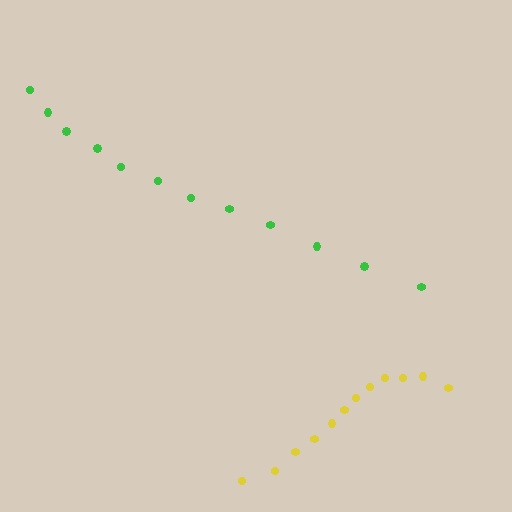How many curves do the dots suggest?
There are 2 distinct paths.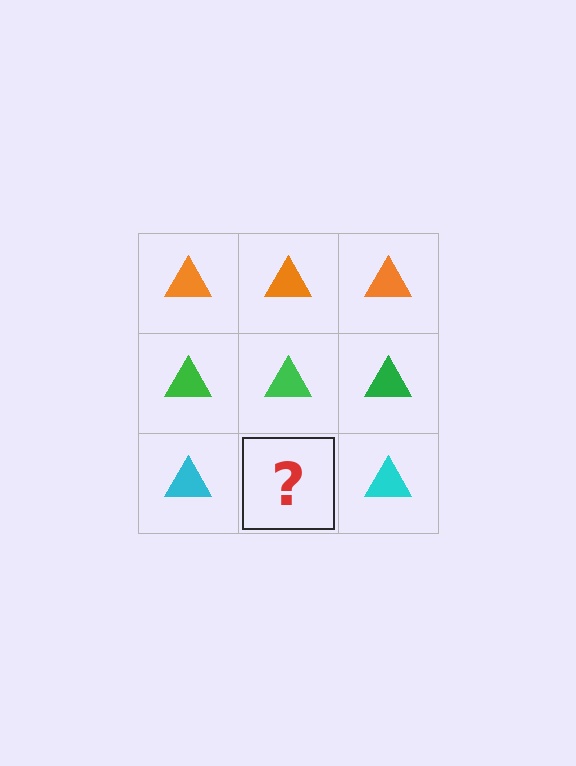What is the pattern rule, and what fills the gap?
The rule is that each row has a consistent color. The gap should be filled with a cyan triangle.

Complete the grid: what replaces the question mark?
The question mark should be replaced with a cyan triangle.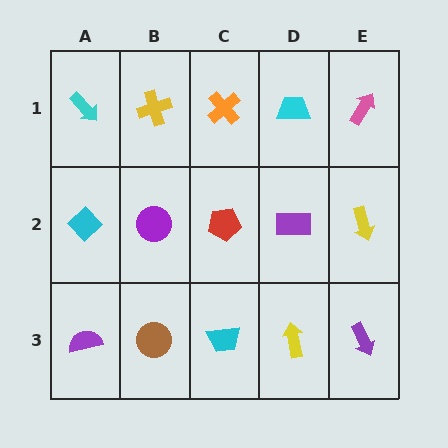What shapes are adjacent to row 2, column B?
A yellow cross (row 1, column B), a brown circle (row 3, column B), a cyan diamond (row 2, column A), a red pentagon (row 2, column C).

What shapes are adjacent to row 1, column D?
A purple rectangle (row 2, column D), an orange cross (row 1, column C), a pink arrow (row 1, column E).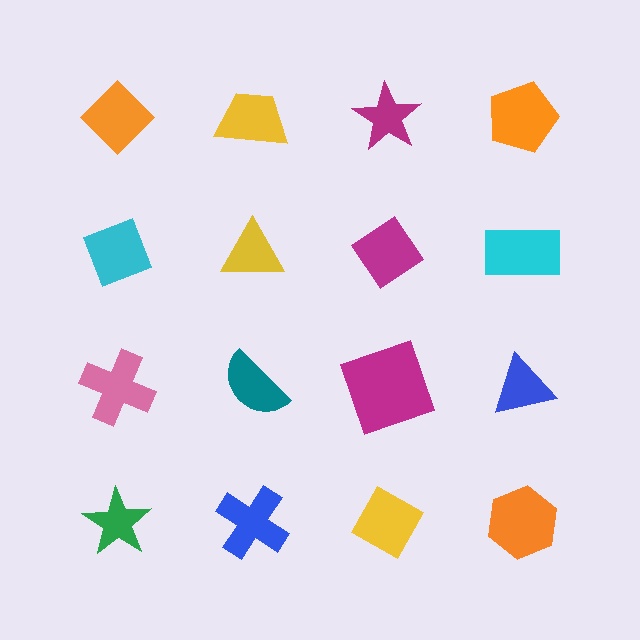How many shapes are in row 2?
4 shapes.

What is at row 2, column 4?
A cyan rectangle.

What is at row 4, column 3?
A yellow diamond.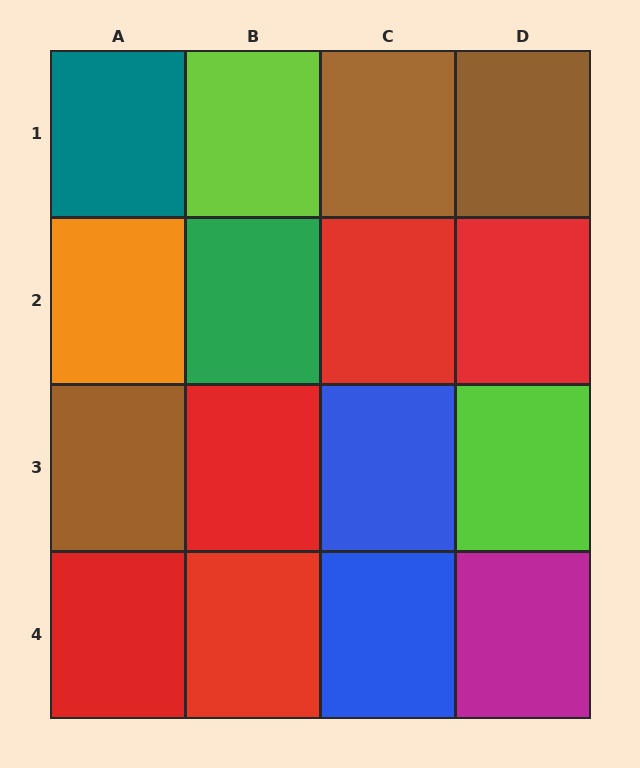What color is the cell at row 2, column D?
Red.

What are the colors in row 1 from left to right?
Teal, lime, brown, brown.